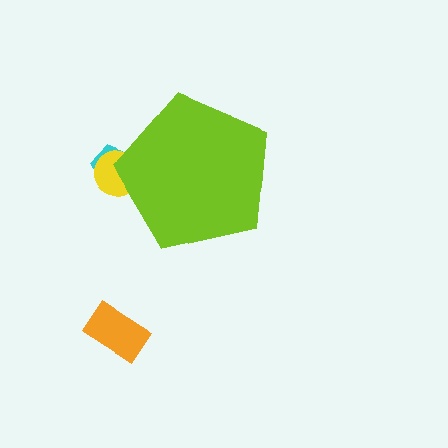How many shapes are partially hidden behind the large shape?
2 shapes are partially hidden.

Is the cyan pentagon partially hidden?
Yes, the cyan pentagon is partially hidden behind the lime pentagon.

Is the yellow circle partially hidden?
Yes, the yellow circle is partially hidden behind the lime pentagon.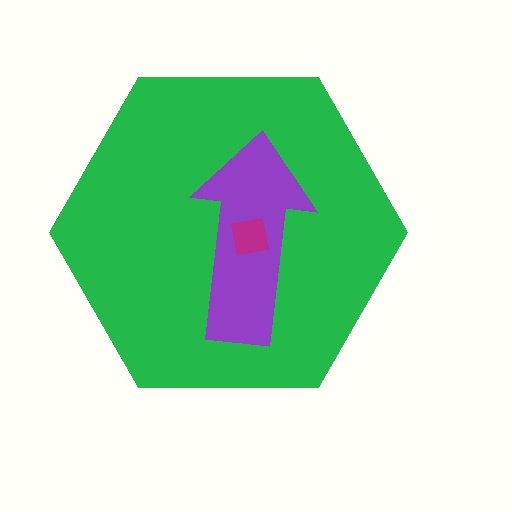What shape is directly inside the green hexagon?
The purple arrow.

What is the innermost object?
The magenta square.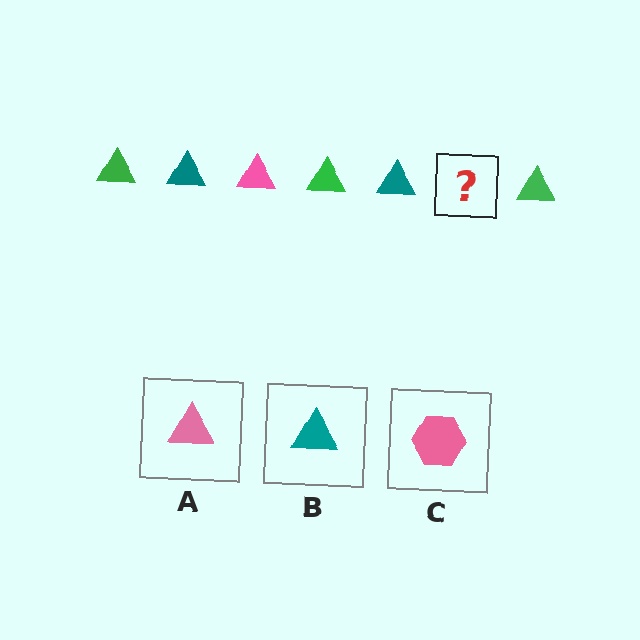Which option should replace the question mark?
Option A.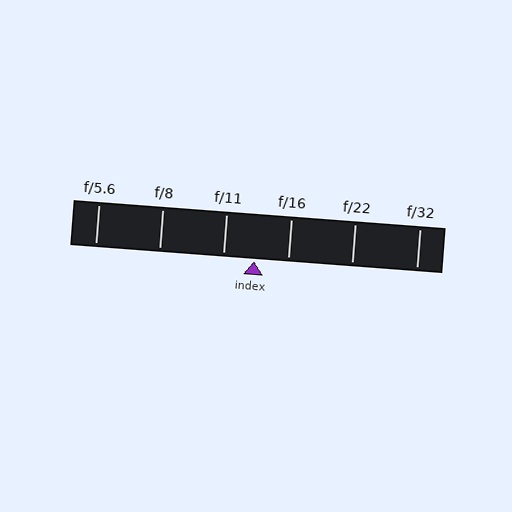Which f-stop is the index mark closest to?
The index mark is closest to f/11.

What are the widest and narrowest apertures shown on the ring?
The widest aperture shown is f/5.6 and the narrowest is f/32.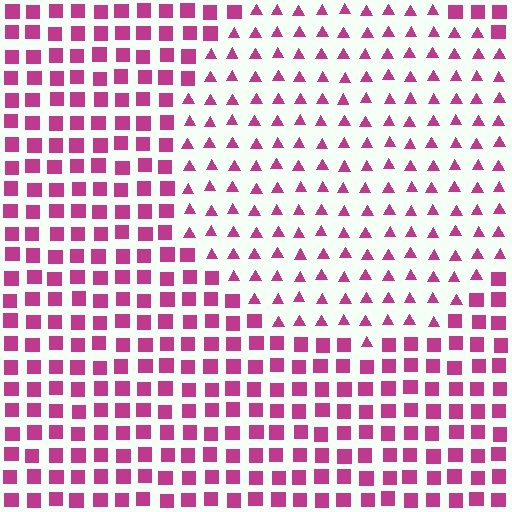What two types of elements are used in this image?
The image uses triangles inside the circle region and squares outside it.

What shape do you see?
I see a circle.